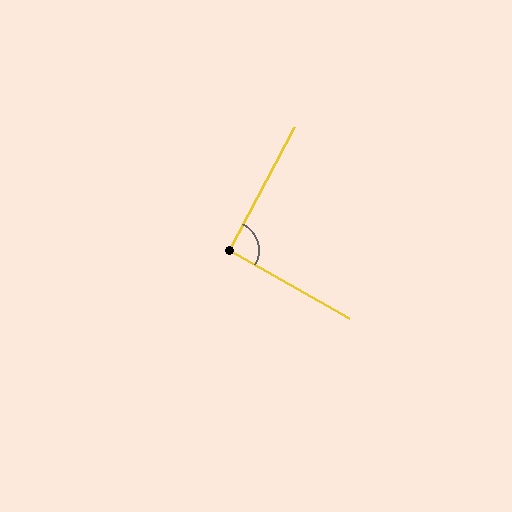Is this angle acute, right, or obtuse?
It is approximately a right angle.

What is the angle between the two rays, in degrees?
Approximately 92 degrees.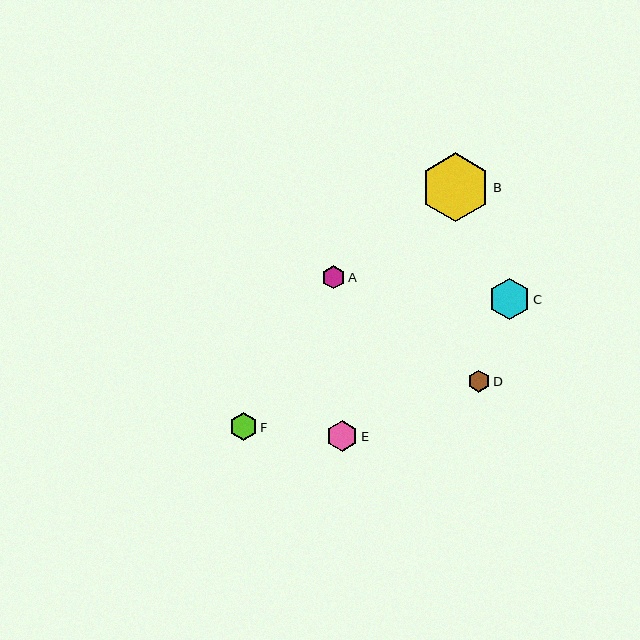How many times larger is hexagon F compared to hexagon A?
Hexagon F is approximately 1.2 times the size of hexagon A.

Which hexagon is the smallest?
Hexagon D is the smallest with a size of approximately 22 pixels.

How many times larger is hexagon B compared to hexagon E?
Hexagon B is approximately 2.2 times the size of hexagon E.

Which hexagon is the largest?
Hexagon B is the largest with a size of approximately 69 pixels.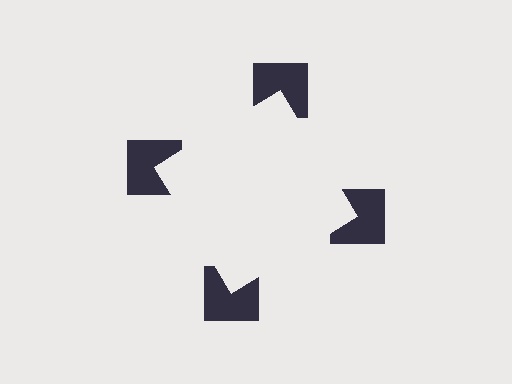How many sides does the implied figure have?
4 sides.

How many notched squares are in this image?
There are 4 — one at each vertex of the illusory square.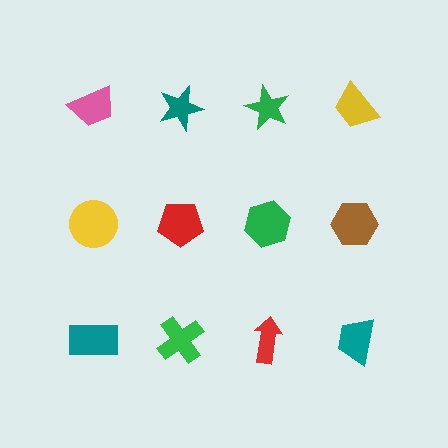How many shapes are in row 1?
4 shapes.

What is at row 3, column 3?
A red arrow.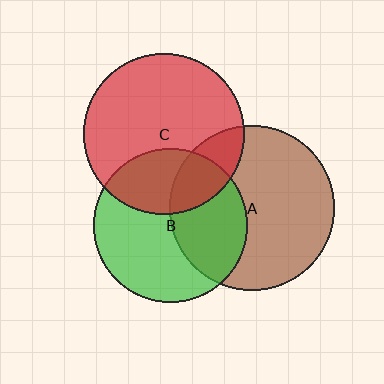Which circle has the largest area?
Circle A (brown).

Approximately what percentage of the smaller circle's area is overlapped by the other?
Approximately 20%.